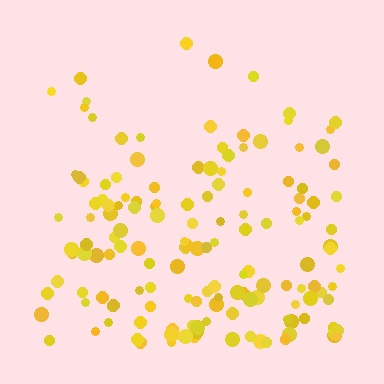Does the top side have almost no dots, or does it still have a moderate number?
Still a moderate number, just noticeably fewer than the bottom.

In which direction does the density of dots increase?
From top to bottom, with the bottom side densest.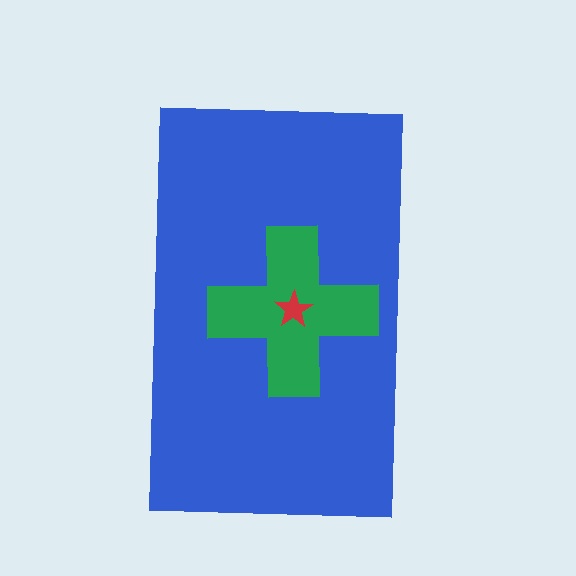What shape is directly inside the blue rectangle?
The green cross.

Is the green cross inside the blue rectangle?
Yes.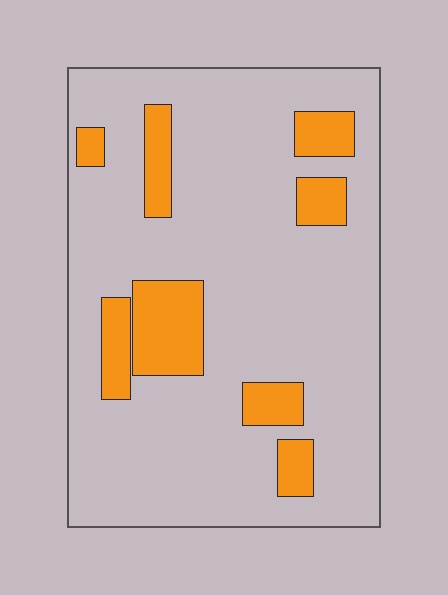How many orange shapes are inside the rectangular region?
8.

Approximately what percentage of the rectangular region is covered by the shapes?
Approximately 15%.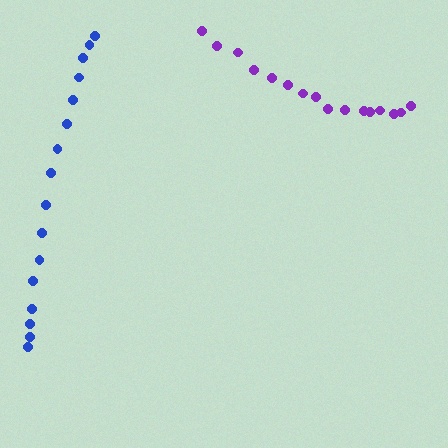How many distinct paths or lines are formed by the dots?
There are 2 distinct paths.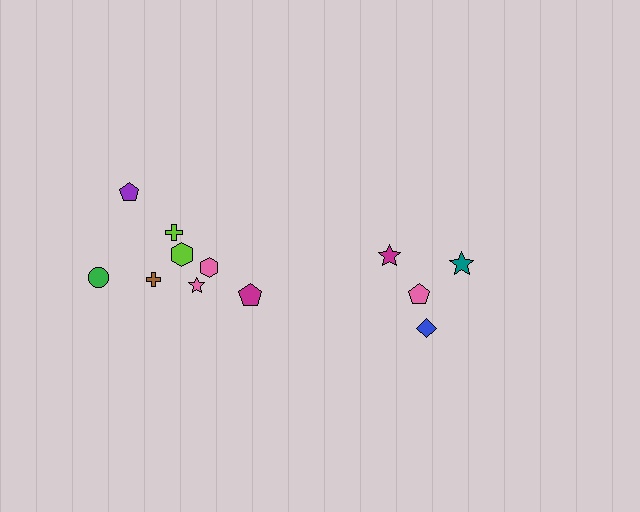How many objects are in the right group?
There are 4 objects.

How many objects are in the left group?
There are 8 objects.